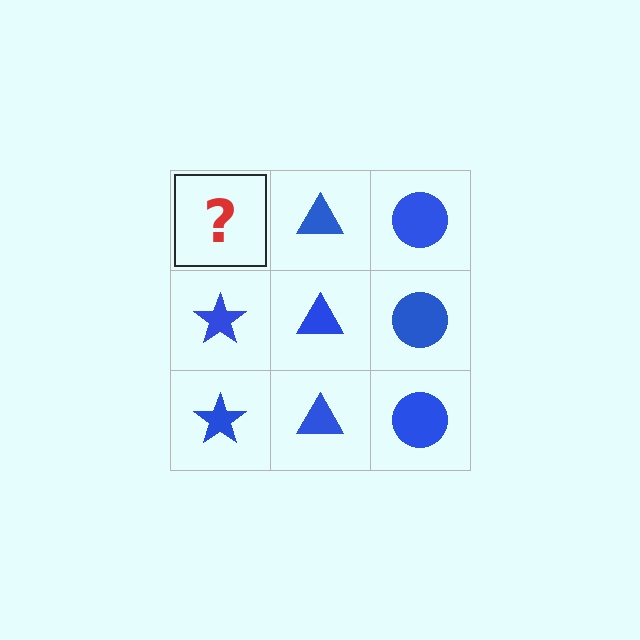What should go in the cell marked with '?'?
The missing cell should contain a blue star.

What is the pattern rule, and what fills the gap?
The rule is that each column has a consistent shape. The gap should be filled with a blue star.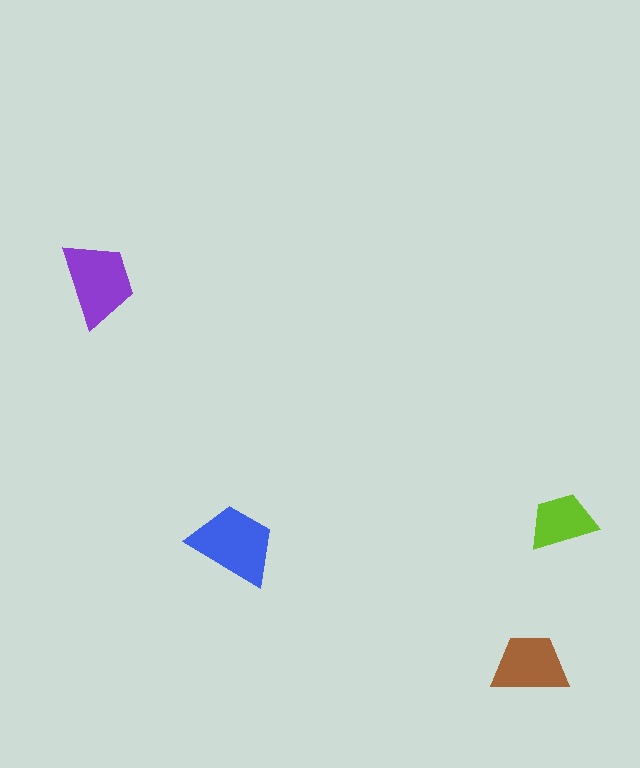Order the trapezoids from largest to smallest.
the blue one, the purple one, the brown one, the lime one.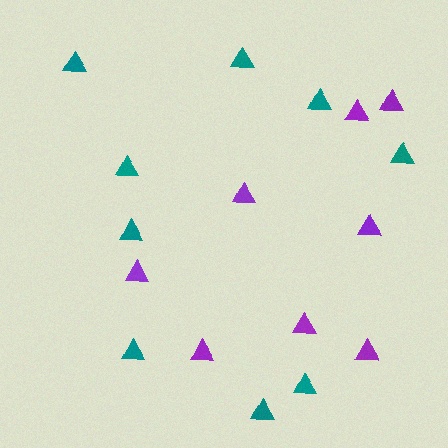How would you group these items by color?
There are 2 groups: one group of purple triangles (8) and one group of teal triangles (9).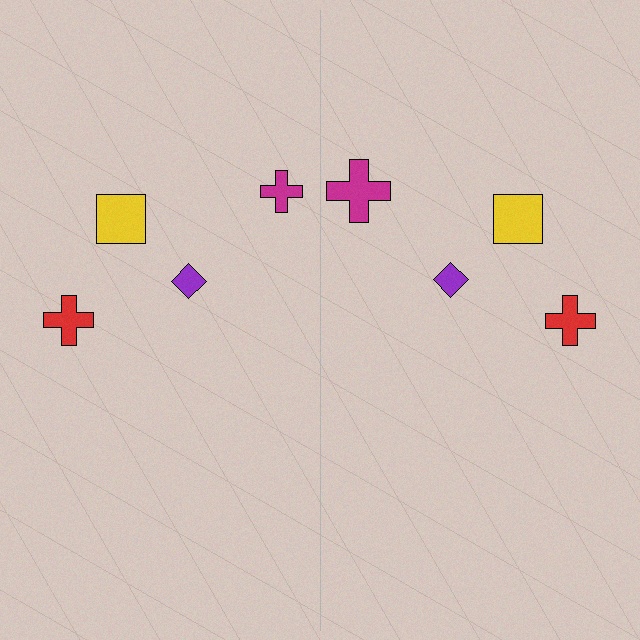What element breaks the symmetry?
The magenta cross on the right side has a different size than its mirror counterpart.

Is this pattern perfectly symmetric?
No, the pattern is not perfectly symmetric. The magenta cross on the right side has a different size than its mirror counterpart.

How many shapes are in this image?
There are 8 shapes in this image.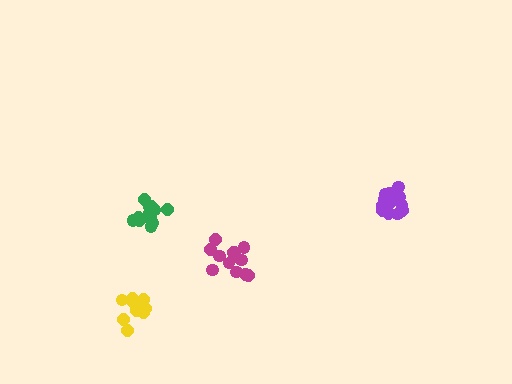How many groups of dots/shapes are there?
There are 4 groups.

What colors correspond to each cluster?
The clusters are colored: yellow, purple, green, magenta.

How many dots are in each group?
Group 1: 9 dots, Group 2: 15 dots, Group 3: 12 dots, Group 4: 13 dots (49 total).